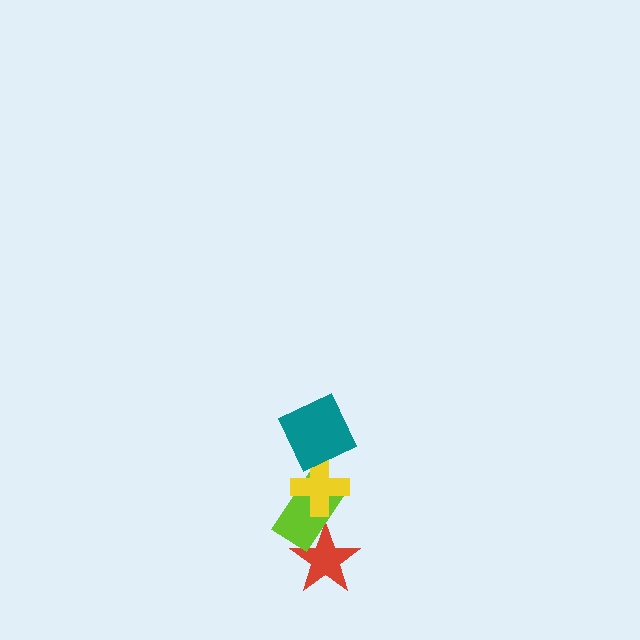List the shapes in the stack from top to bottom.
From top to bottom: the teal square, the yellow cross, the lime rectangle, the red star.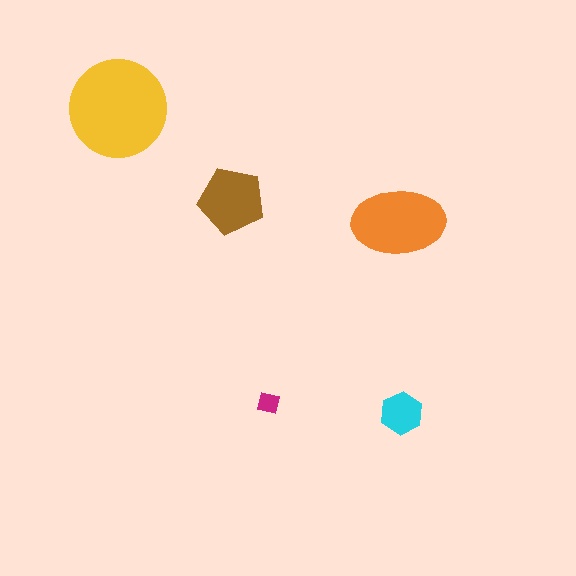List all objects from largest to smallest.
The yellow circle, the orange ellipse, the brown pentagon, the cyan hexagon, the magenta square.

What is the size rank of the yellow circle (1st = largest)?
1st.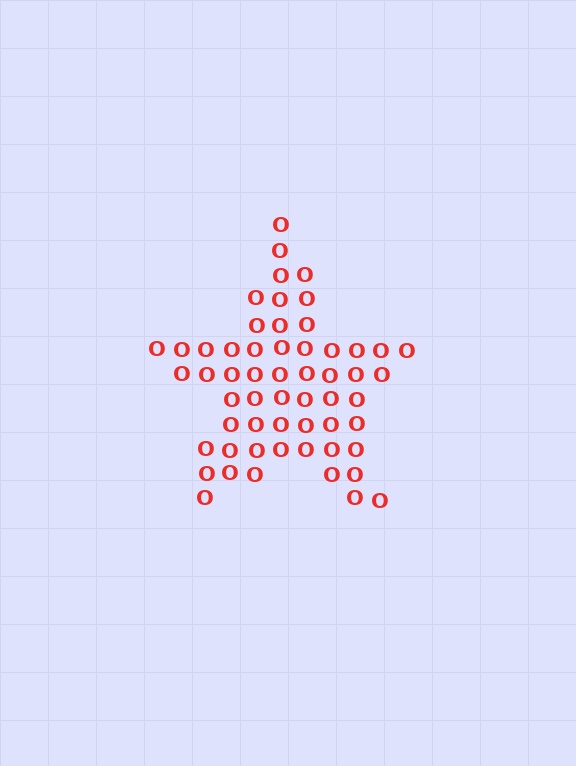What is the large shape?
The large shape is a star.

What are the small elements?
The small elements are letter O's.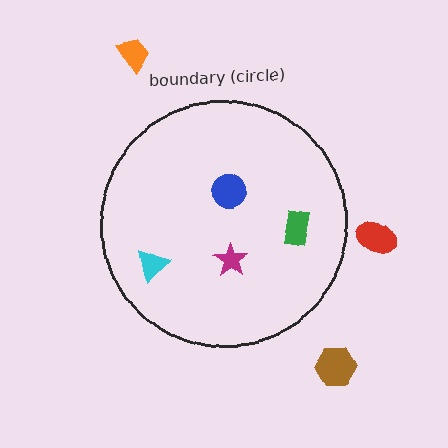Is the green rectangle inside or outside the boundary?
Inside.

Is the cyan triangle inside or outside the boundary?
Inside.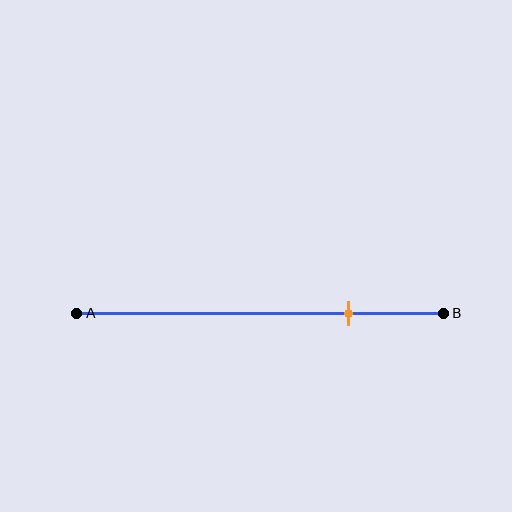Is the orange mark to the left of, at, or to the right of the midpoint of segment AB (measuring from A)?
The orange mark is to the right of the midpoint of segment AB.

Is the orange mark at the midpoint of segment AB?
No, the mark is at about 75% from A, not at the 50% midpoint.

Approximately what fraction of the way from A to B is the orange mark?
The orange mark is approximately 75% of the way from A to B.